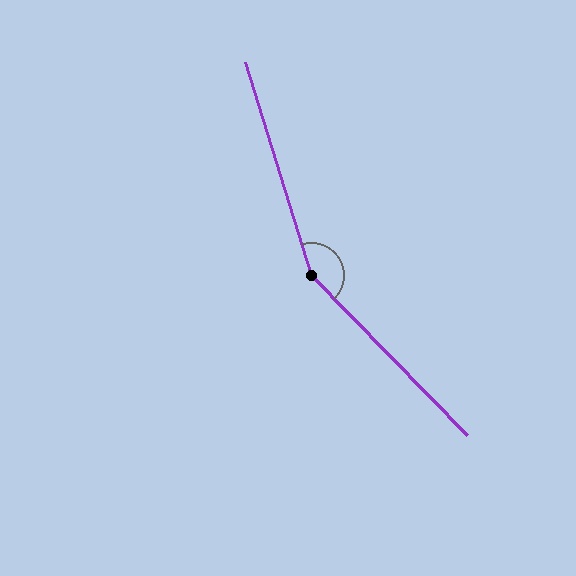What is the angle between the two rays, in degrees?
Approximately 153 degrees.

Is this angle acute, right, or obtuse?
It is obtuse.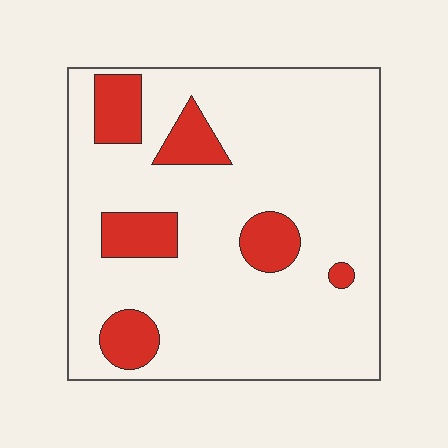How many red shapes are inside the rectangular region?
6.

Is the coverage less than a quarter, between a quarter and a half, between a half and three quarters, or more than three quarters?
Less than a quarter.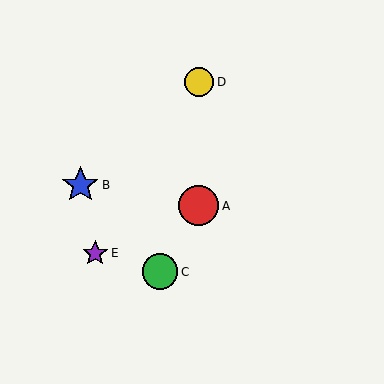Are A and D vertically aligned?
Yes, both are at x≈199.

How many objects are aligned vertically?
2 objects (A, D) are aligned vertically.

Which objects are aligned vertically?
Objects A, D are aligned vertically.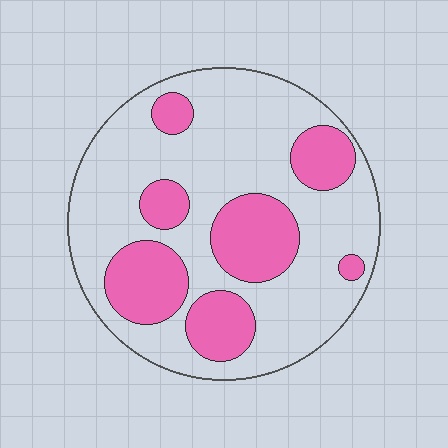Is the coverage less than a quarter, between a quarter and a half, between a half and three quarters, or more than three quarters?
Between a quarter and a half.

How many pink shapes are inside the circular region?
7.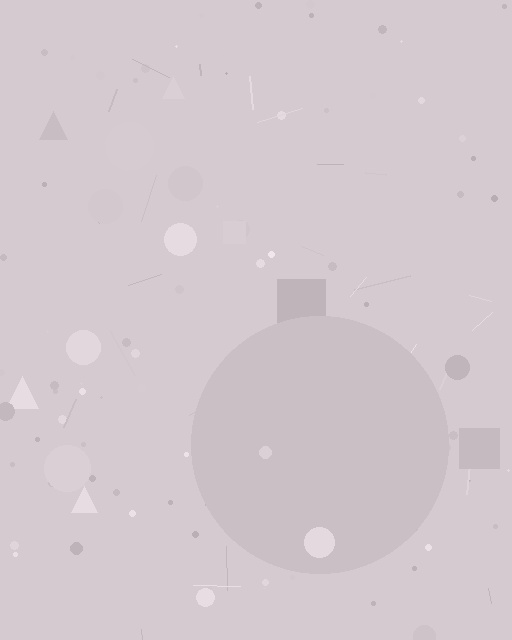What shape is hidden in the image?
A circle is hidden in the image.